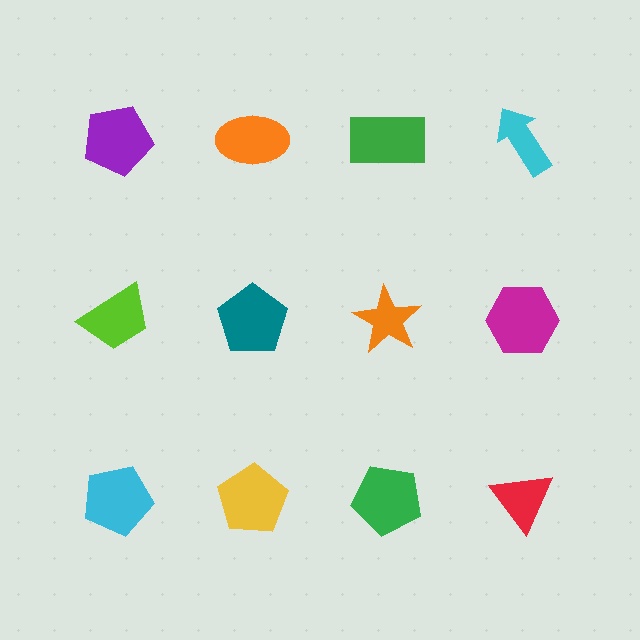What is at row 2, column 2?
A teal pentagon.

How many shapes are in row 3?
4 shapes.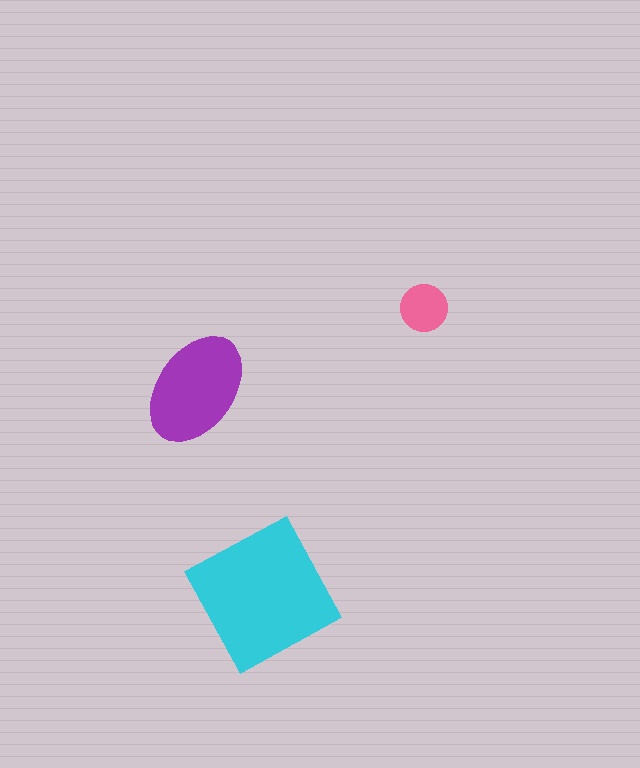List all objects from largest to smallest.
The cyan square, the purple ellipse, the pink circle.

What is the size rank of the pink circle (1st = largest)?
3rd.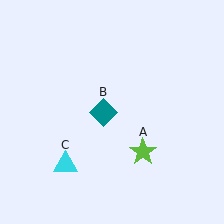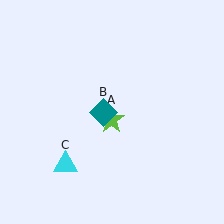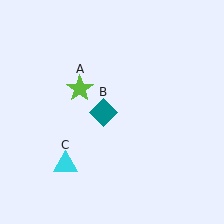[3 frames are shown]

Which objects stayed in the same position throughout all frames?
Teal diamond (object B) and cyan triangle (object C) remained stationary.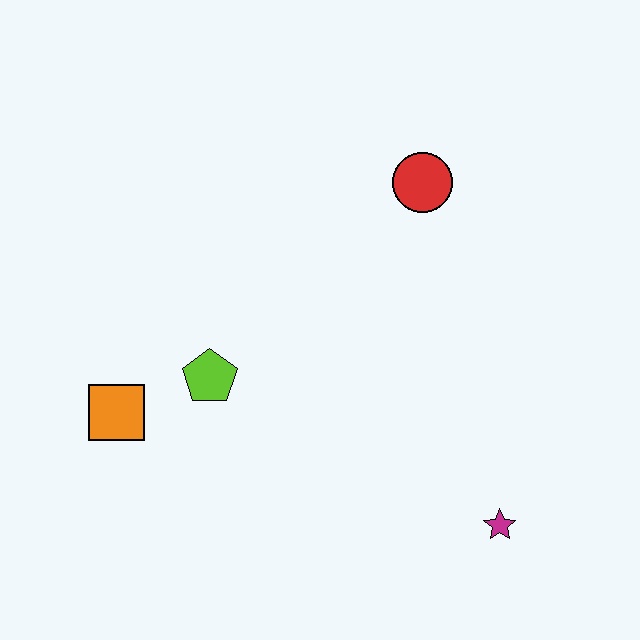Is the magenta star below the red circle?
Yes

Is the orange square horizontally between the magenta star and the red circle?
No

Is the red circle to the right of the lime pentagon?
Yes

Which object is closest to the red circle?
The lime pentagon is closest to the red circle.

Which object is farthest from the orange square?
The magenta star is farthest from the orange square.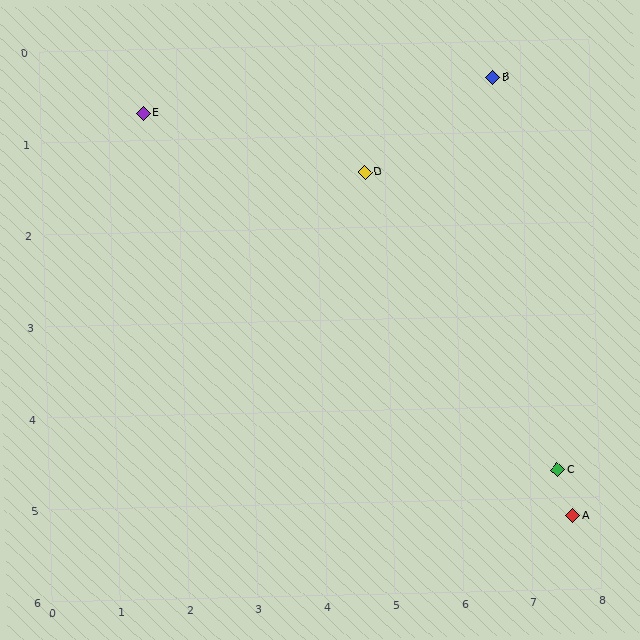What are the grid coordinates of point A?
Point A is at approximately (7.6, 5.2).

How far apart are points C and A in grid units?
Points C and A are about 0.5 grid units apart.